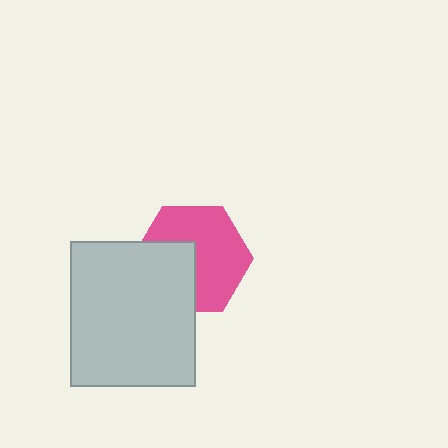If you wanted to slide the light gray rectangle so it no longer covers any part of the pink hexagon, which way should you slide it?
Slide it toward the lower-left — that is the most direct way to separate the two shapes.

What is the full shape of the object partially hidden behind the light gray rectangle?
The partially hidden object is a pink hexagon.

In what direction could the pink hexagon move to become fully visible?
The pink hexagon could move toward the upper-right. That would shift it out from behind the light gray rectangle entirely.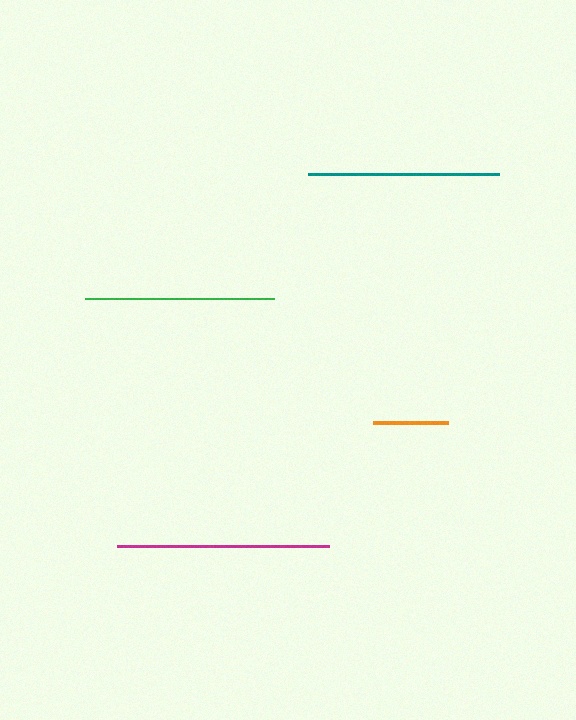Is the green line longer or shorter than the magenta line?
The magenta line is longer than the green line.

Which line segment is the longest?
The magenta line is the longest at approximately 212 pixels.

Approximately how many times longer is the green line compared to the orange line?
The green line is approximately 2.5 times the length of the orange line.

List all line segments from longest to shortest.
From longest to shortest: magenta, teal, green, orange.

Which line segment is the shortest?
The orange line is the shortest at approximately 75 pixels.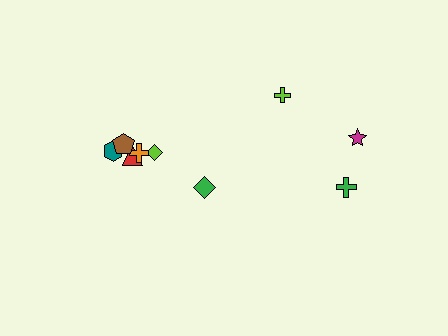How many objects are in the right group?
There are 3 objects.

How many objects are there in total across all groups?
There are 9 objects.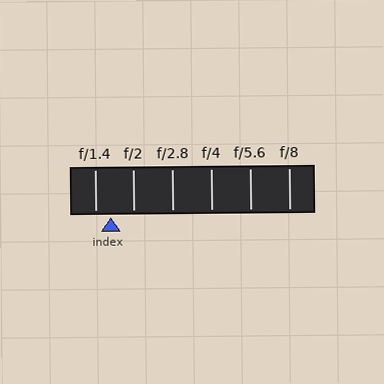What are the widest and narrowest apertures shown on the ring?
The widest aperture shown is f/1.4 and the narrowest is f/8.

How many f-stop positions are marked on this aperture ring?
There are 6 f-stop positions marked.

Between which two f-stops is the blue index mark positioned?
The index mark is between f/1.4 and f/2.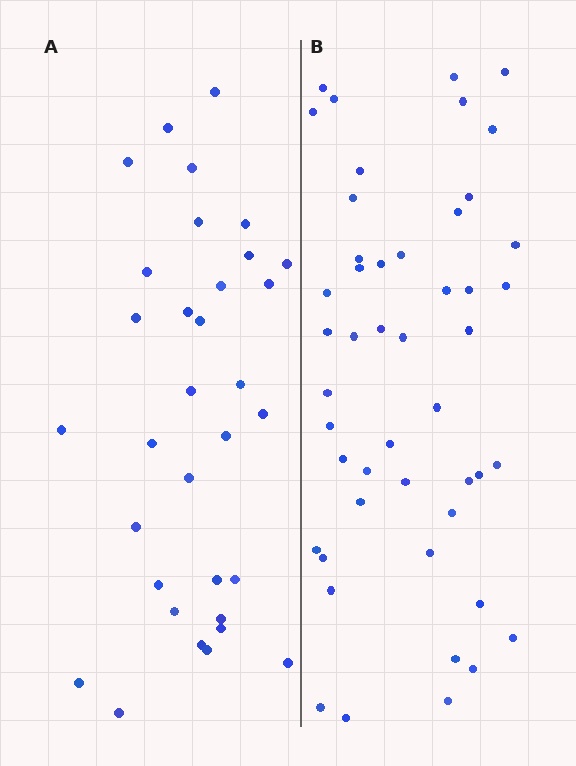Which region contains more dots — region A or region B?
Region B (the right region) has more dots.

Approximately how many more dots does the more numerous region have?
Region B has approximately 15 more dots than region A.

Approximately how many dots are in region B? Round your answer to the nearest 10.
About 50 dots. (The exact count is 48, which rounds to 50.)